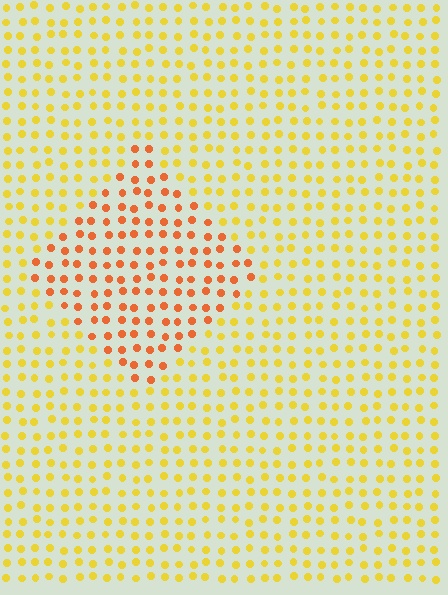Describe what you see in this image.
The image is filled with small yellow elements in a uniform arrangement. A diamond-shaped region is visible where the elements are tinted to a slightly different hue, forming a subtle color boundary.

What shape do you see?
I see a diamond.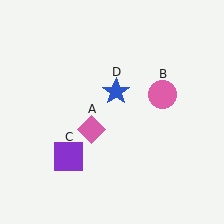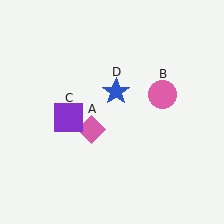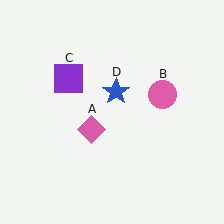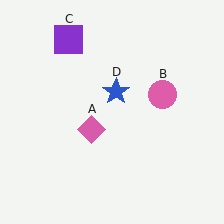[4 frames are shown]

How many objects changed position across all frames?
1 object changed position: purple square (object C).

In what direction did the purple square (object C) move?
The purple square (object C) moved up.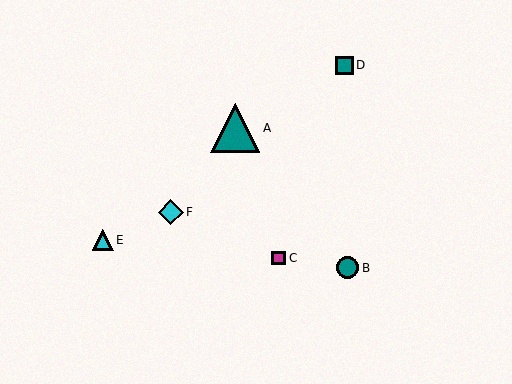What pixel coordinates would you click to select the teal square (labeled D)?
Click at (344, 65) to select the teal square D.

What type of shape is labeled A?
Shape A is a teal triangle.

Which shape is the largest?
The teal triangle (labeled A) is the largest.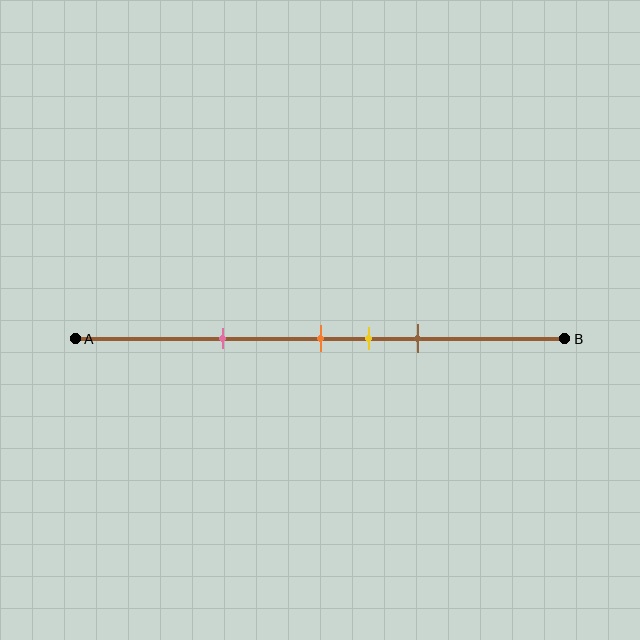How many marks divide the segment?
There are 4 marks dividing the segment.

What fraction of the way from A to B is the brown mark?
The brown mark is approximately 70% (0.7) of the way from A to B.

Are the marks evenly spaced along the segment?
No, the marks are not evenly spaced.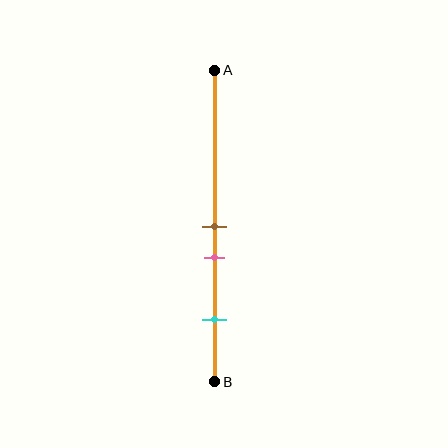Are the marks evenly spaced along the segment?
No, the marks are not evenly spaced.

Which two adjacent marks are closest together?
The brown and pink marks are the closest adjacent pair.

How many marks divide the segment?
There are 3 marks dividing the segment.